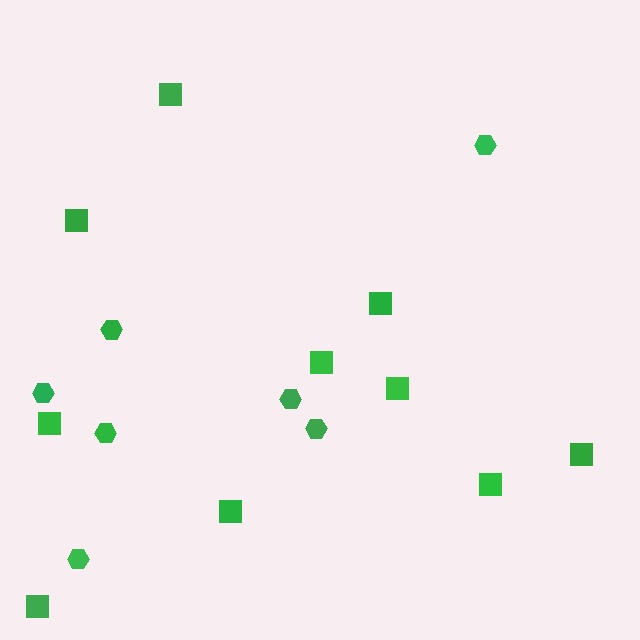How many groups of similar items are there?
There are 2 groups: one group of squares (10) and one group of hexagons (7).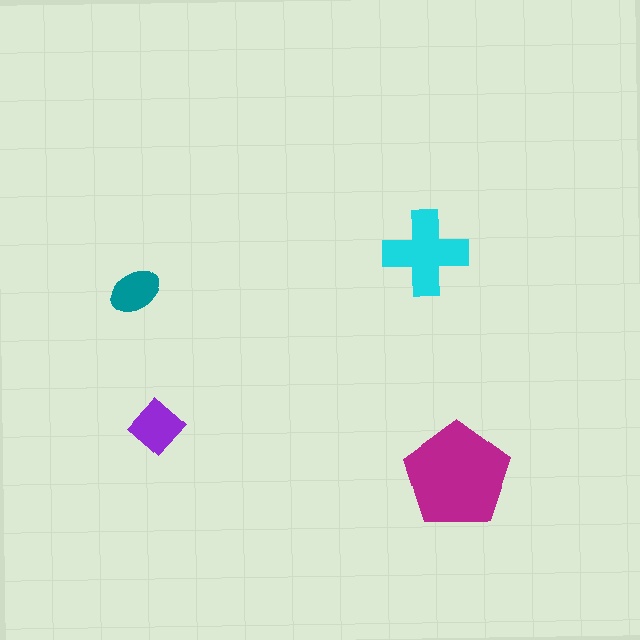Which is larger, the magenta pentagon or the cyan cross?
The magenta pentagon.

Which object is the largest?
The magenta pentagon.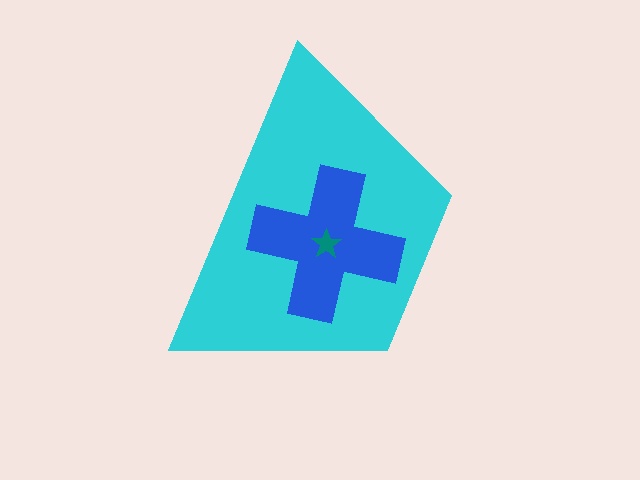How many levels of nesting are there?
3.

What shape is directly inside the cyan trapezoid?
The blue cross.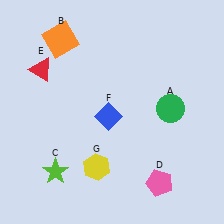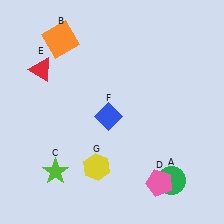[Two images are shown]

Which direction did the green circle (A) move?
The green circle (A) moved down.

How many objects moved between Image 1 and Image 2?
1 object moved between the two images.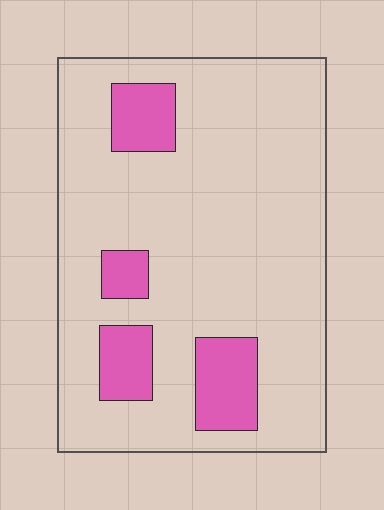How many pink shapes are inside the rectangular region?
4.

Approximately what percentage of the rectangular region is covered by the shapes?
Approximately 15%.